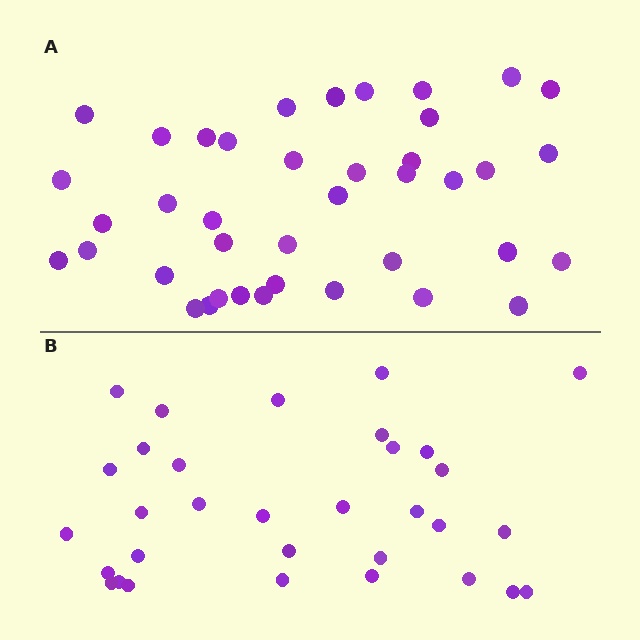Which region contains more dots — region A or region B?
Region A (the top region) has more dots.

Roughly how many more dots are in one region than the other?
Region A has roughly 8 or so more dots than region B.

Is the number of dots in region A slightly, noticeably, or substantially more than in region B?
Region A has noticeably more, but not dramatically so. The ratio is roughly 1.2 to 1.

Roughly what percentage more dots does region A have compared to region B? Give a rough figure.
About 25% more.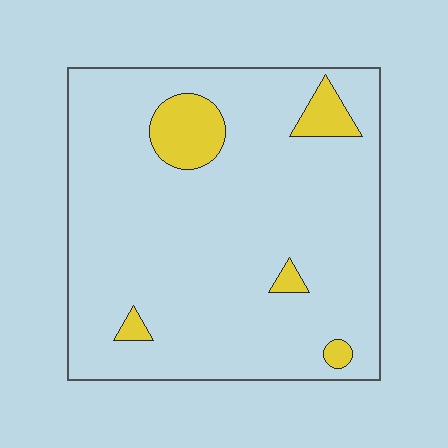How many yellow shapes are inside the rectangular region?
5.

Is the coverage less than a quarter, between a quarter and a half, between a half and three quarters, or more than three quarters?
Less than a quarter.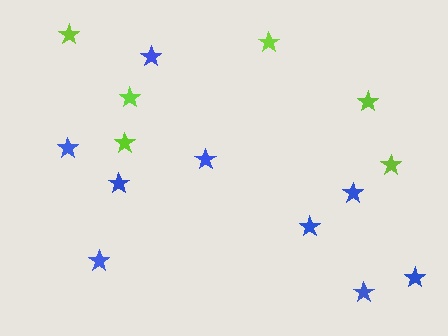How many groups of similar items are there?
There are 2 groups: one group of blue stars (9) and one group of lime stars (6).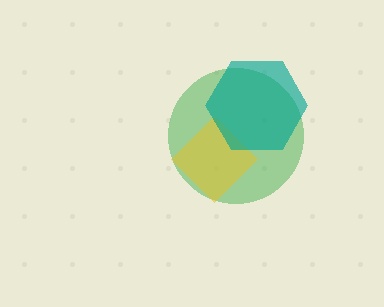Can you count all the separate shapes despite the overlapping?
Yes, there are 3 separate shapes.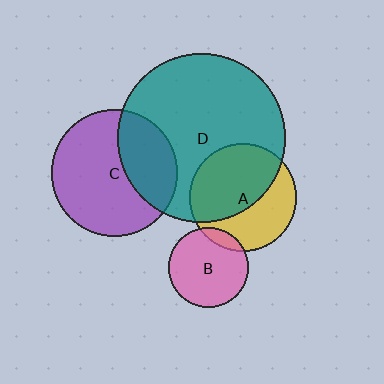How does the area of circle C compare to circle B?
Approximately 2.5 times.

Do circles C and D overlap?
Yes.